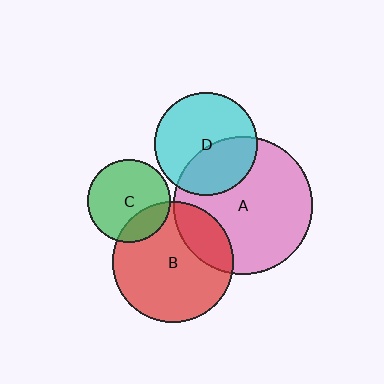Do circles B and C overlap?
Yes.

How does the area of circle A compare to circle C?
Approximately 2.8 times.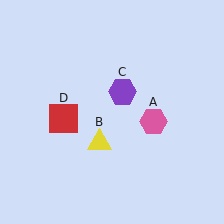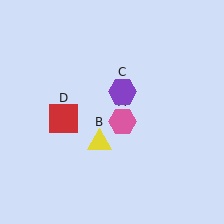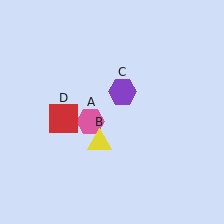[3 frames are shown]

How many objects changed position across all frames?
1 object changed position: pink hexagon (object A).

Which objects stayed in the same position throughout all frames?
Yellow triangle (object B) and purple hexagon (object C) and red square (object D) remained stationary.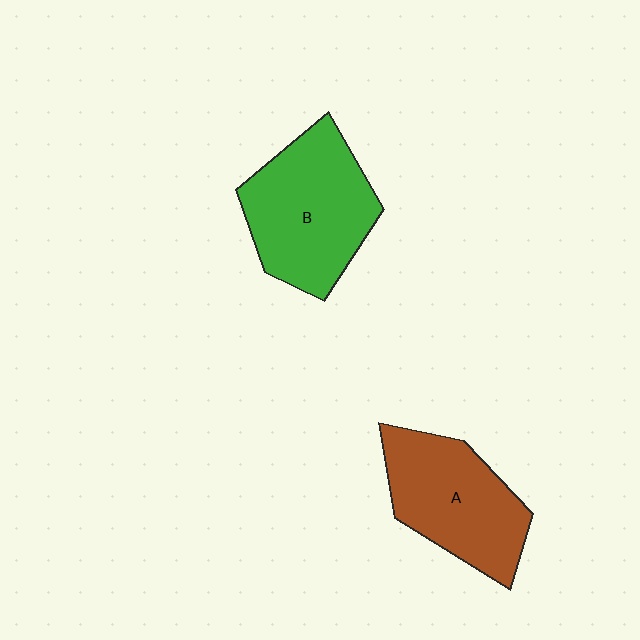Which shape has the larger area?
Shape B (green).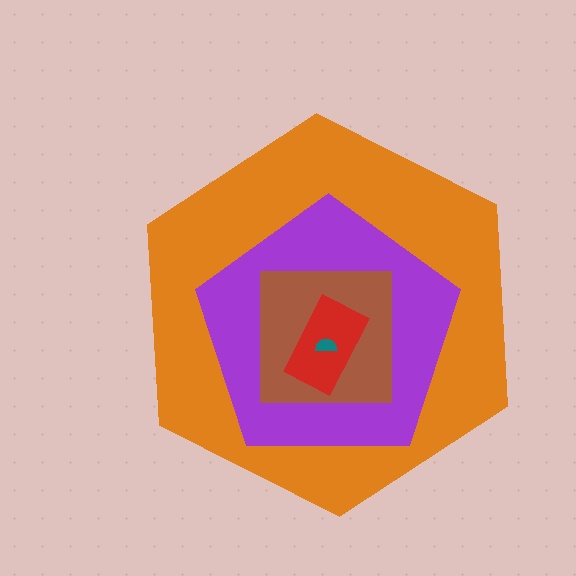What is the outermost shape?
The orange hexagon.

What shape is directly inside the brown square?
The red rectangle.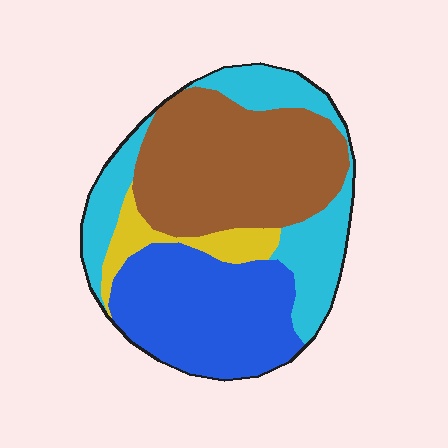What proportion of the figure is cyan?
Cyan covers about 25% of the figure.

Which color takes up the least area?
Yellow, at roughly 10%.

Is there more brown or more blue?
Brown.